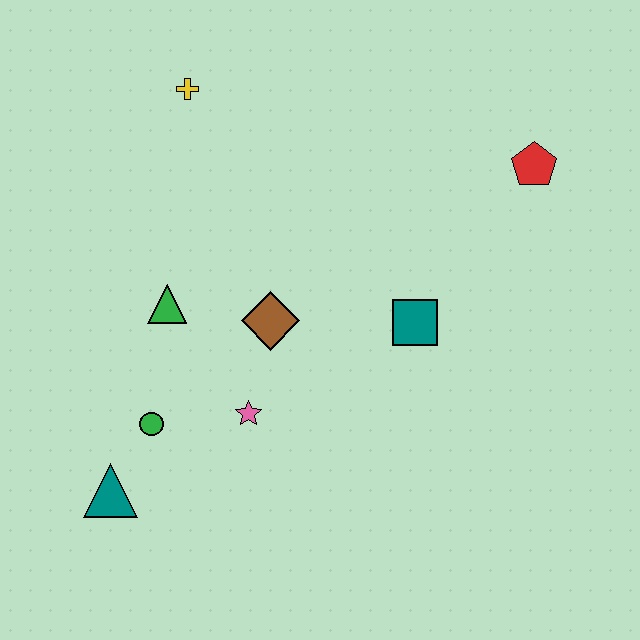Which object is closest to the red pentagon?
The teal square is closest to the red pentagon.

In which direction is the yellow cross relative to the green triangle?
The yellow cross is above the green triangle.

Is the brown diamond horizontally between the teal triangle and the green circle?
No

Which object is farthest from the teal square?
The teal triangle is farthest from the teal square.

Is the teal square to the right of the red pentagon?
No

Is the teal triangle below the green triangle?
Yes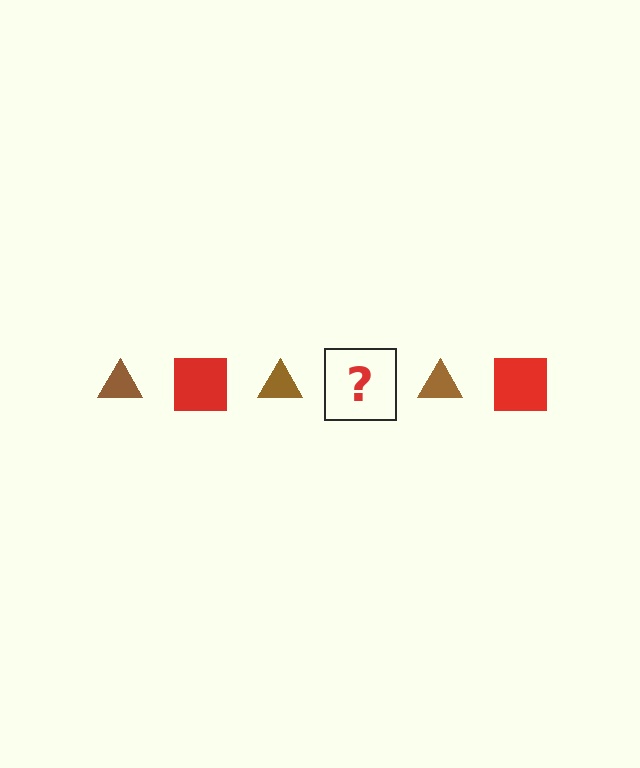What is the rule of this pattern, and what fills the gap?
The rule is that the pattern alternates between brown triangle and red square. The gap should be filled with a red square.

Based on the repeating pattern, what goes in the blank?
The blank should be a red square.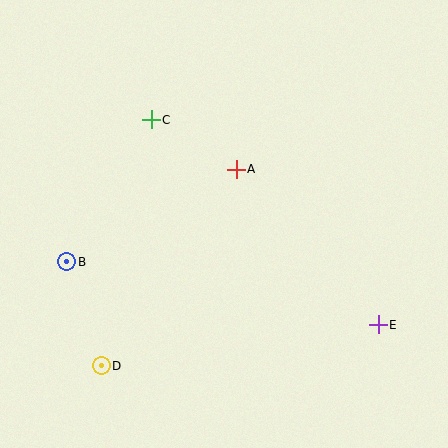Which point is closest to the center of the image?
Point A at (236, 169) is closest to the center.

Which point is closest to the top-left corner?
Point C is closest to the top-left corner.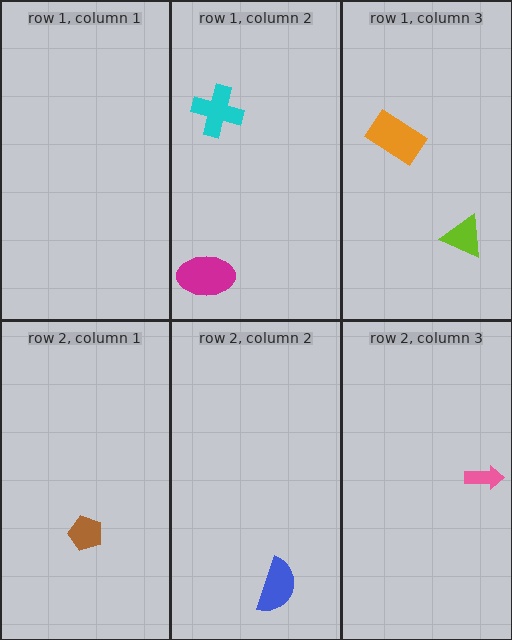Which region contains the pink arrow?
The row 2, column 3 region.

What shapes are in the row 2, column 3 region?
The pink arrow.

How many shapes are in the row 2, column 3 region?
1.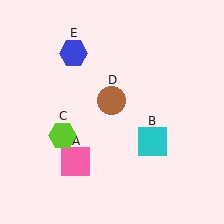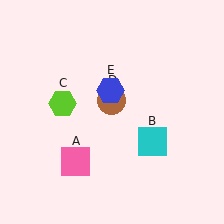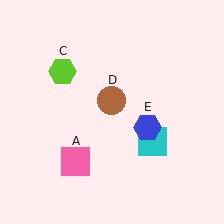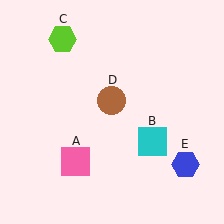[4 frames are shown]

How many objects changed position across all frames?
2 objects changed position: lime hexagon (object C), blue hexagon (object E).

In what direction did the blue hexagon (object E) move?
The blue hexagon (object E) moved down and to the right.